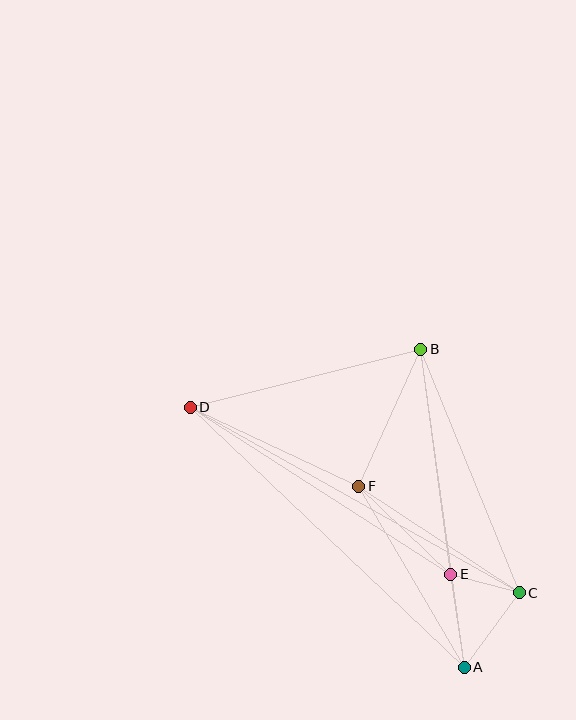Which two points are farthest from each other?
Points C and D are farthest from each other.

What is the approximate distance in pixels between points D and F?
The distance between D and F is approximately 186 pixels.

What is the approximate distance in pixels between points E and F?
The distance between E and F is approximately 127 pixels.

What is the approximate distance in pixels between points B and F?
The distance between B and F is approximately 150 pixels.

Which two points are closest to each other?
Points C and E are closest to each other.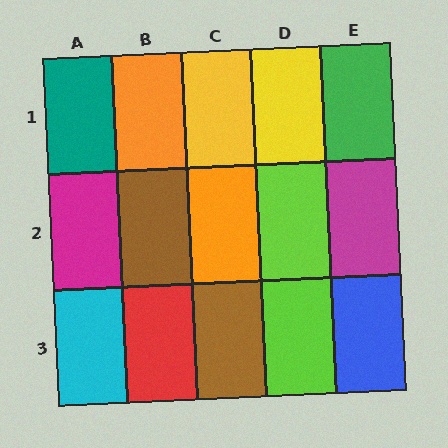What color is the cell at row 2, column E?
Magenta.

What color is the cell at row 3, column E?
Blue.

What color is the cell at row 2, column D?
Lime.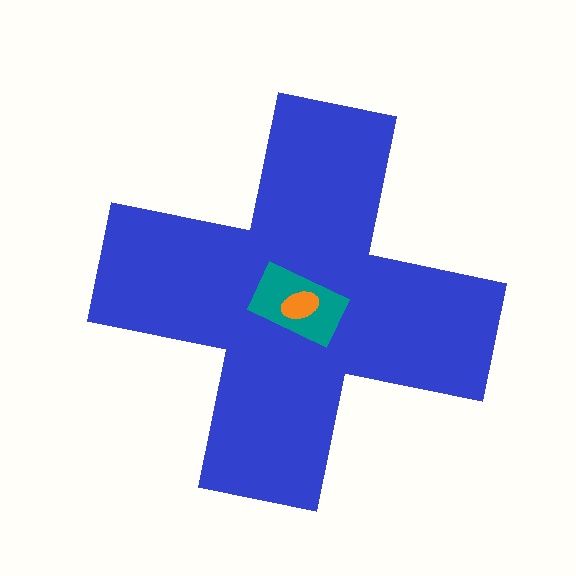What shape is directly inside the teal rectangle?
The orange ellipse.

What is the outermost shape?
The blue cross.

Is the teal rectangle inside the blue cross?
Yes.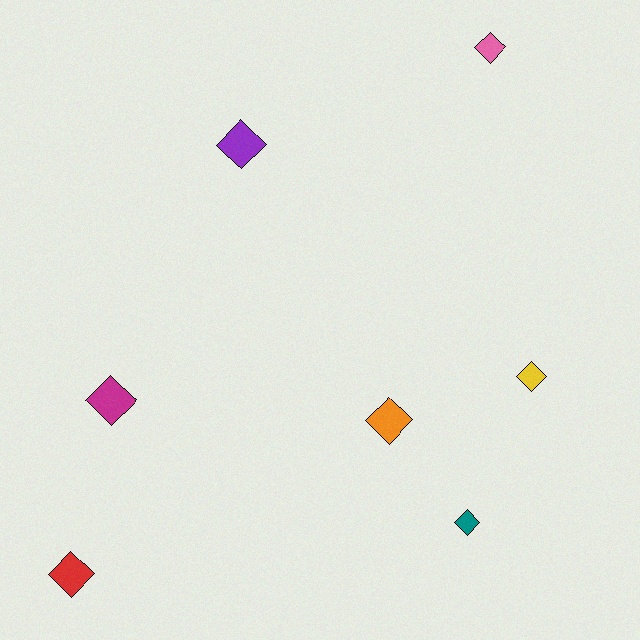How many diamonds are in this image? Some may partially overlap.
There are 7 diamonds.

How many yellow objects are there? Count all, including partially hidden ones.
There is 1 yellow object.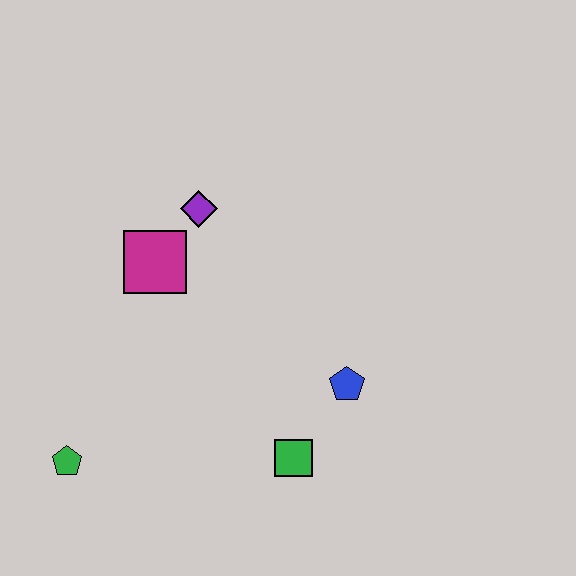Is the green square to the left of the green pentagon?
No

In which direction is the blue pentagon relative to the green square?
The blue pentagon is above the green square.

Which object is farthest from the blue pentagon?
The green pentagon is farthest from the blue pentagon.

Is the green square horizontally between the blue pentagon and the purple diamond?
Yes